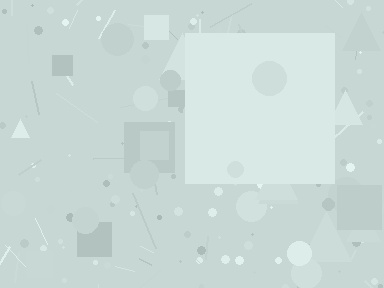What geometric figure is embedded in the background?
A square is embedded in the background.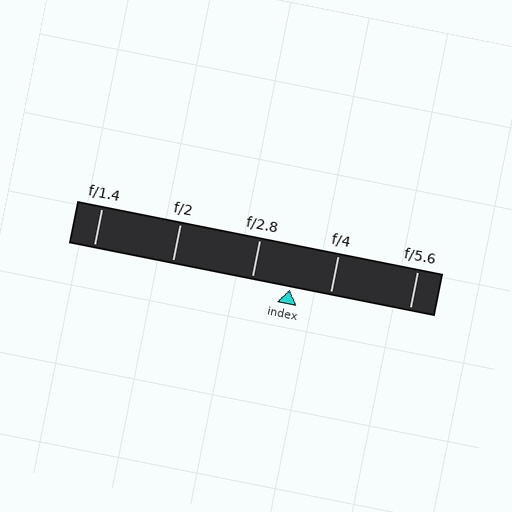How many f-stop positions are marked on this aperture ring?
There are 5 f-stop positions marked.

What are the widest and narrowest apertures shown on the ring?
The widest aperture shown is f/1.4 and the narrowest is f/5.6.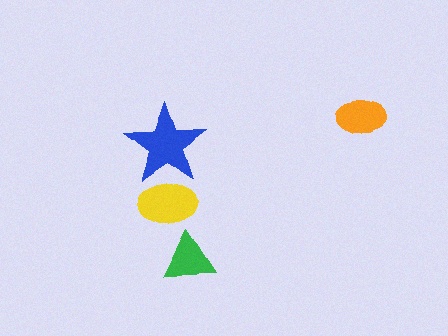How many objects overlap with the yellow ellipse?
1 object overlaps with the yellow ellipse.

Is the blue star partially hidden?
Yes, it is partially covered by another shape.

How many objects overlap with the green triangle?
0 objects overlap with the green triangle.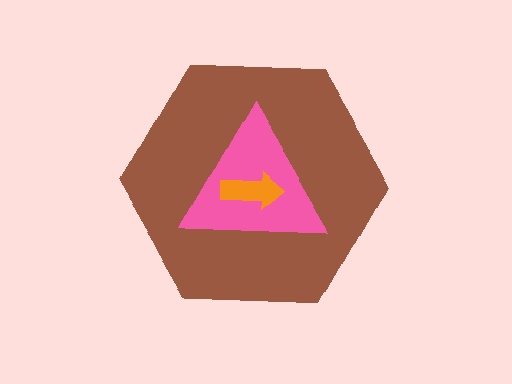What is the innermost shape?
The orange arrow.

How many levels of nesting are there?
3.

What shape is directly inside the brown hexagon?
The pink triangle.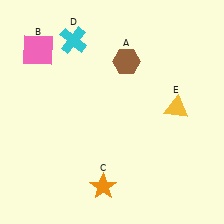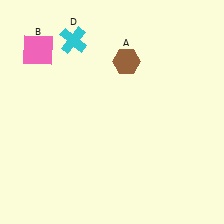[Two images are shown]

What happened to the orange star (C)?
The orange star (C) was removed in Image 2. It was in the bottom-left area of Image 1.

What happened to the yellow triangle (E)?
The yellow triangle (E) was removed in Image 2. It was in the top-right area of Image 1.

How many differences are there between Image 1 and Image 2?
There are 2 differences between the two images.